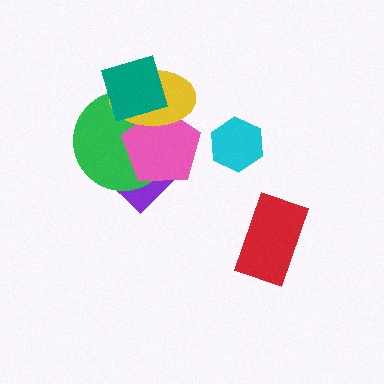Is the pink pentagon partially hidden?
Yes, it is partially covered by another shape.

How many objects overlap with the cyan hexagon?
0 objects overlap with the cyan hexagon.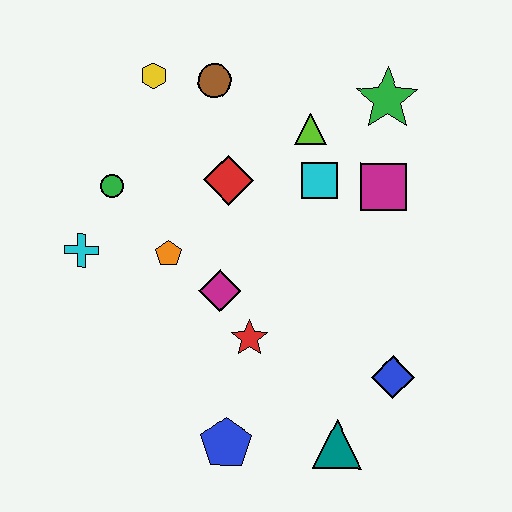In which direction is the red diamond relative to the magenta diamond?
The red diamond is above the magenta diamond.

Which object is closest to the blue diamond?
The teal triangle is closest to the blue diamond.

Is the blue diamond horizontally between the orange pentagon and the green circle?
No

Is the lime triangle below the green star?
Yes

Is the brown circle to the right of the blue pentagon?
No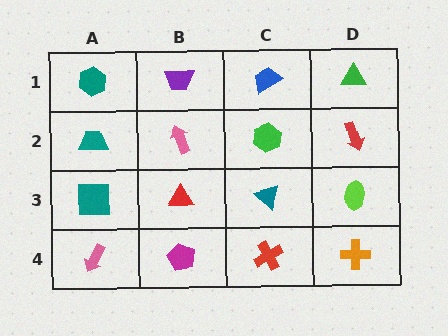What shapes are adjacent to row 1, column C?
A green hexagon (row 2, column C), a purple trapezoid (row 1, column B), a green triangle (row 1, column D).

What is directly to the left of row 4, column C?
A magenta pentagon.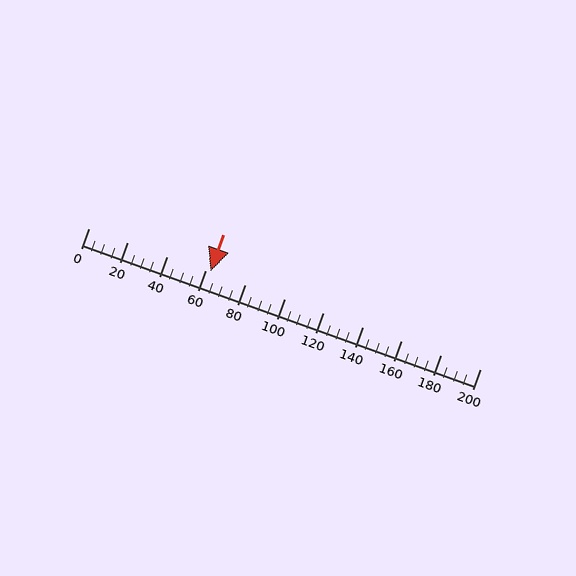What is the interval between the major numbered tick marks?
The major tick marks are spaced 20 units apart.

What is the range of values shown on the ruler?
The ruler shows values from 0 to 200.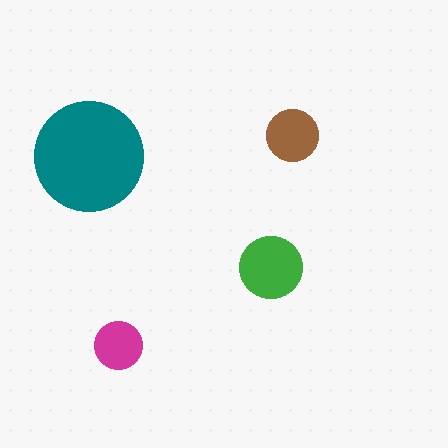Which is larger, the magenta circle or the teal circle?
The teal one.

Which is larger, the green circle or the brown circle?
The green one.